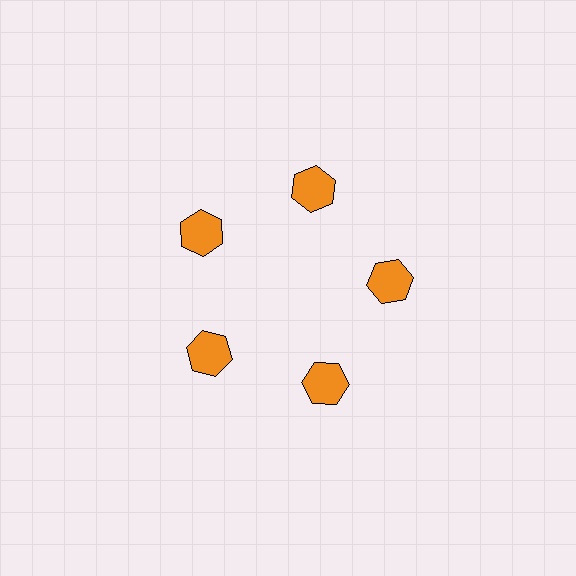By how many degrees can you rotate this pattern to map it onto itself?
The pattern maps onto itself every 72 degrees of rotation.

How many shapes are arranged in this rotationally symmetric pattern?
There are 5 shapes, arranged in 5 groups of 1.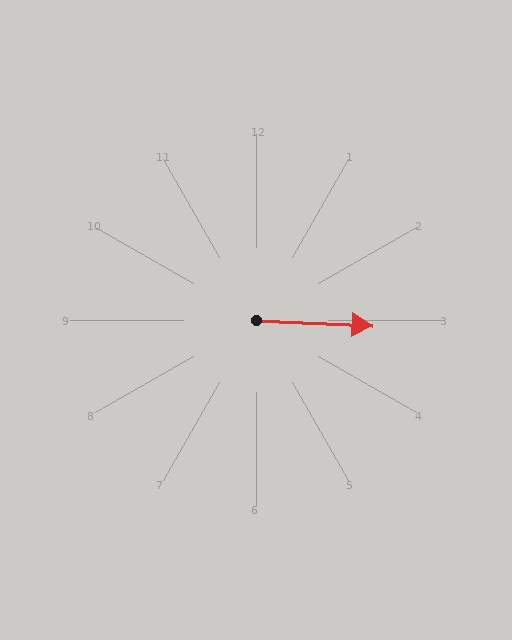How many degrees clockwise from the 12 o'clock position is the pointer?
Approximately 93 degrees.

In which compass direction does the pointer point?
East.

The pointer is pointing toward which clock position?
Roughly 3 o'clock.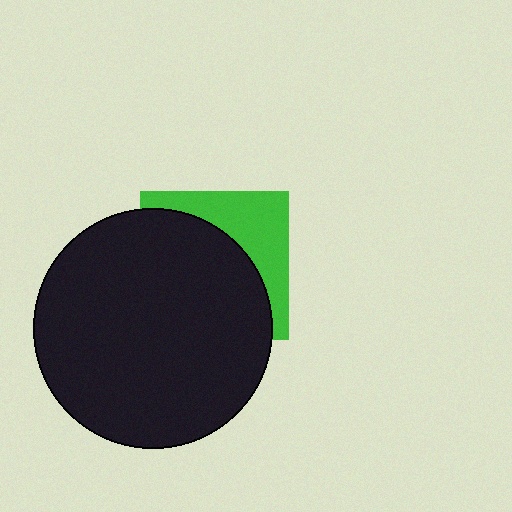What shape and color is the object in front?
The object in front is a black circle.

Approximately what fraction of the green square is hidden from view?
Roughly 65% of the green square is hidden behind the black circle.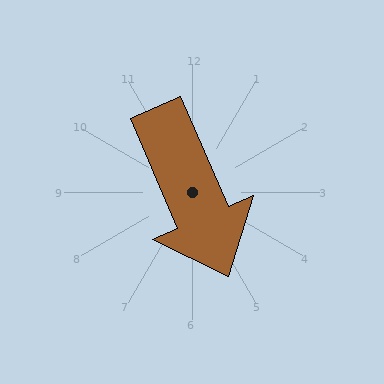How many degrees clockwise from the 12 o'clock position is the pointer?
Approximately 157 degrees.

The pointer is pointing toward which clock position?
Roughly 5 o'clock.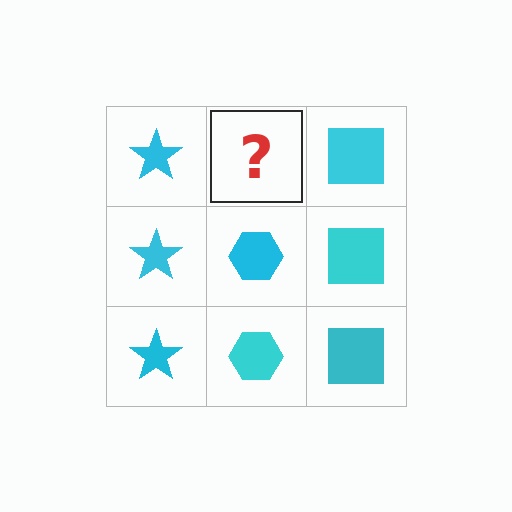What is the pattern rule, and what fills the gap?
The rule is that each column has a consistent shape. The gap should be filled with a cyan hexagon.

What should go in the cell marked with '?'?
The missing cell should contain a cyan hexagon.